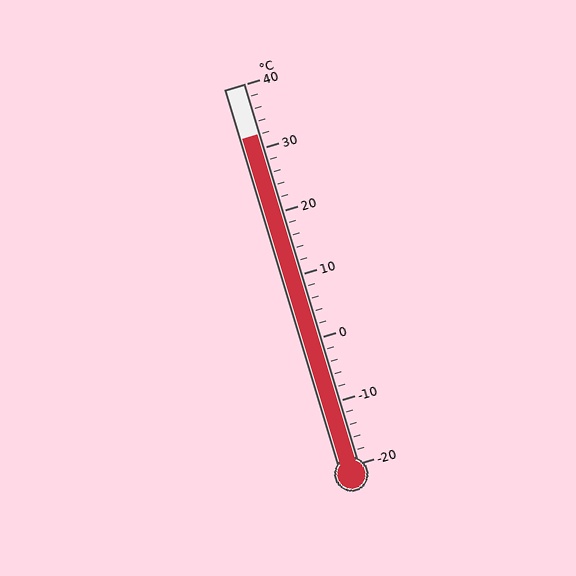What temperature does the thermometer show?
The thermometer shows approximately 32°C.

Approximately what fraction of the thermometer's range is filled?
The thermometer is filled to approximately 85% of its range.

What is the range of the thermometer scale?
The thermometer scale ranges from -20°C to 40°C.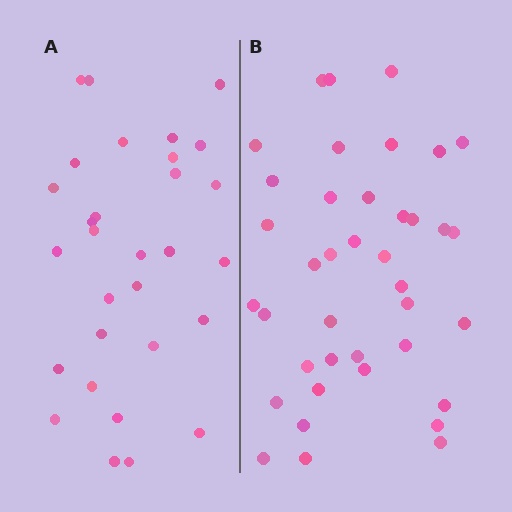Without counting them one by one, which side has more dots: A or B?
Region B (the right region) has more dots.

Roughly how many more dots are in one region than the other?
Region B has roughly 8 or so more dots than region A.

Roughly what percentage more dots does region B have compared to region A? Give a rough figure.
About 30% more.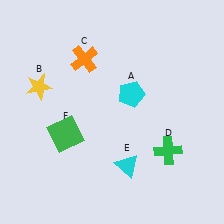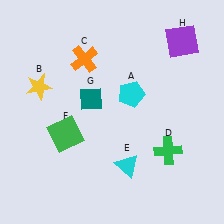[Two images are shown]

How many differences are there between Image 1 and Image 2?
There are 2 differences between the two images.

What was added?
A teal diamond (G), a purple square (H) were added in Image 2.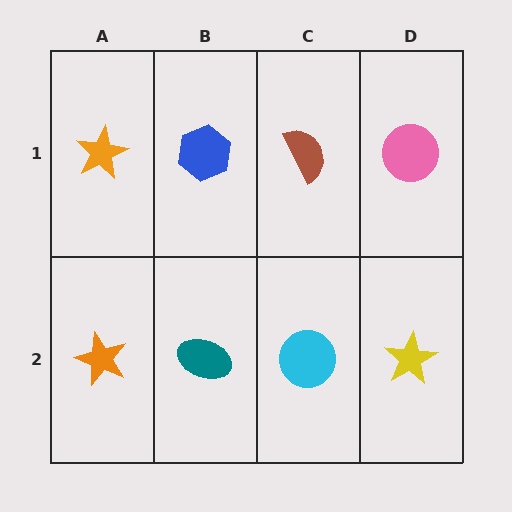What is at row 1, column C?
A brown semicircle.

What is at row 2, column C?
A cyan circle.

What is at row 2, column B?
A teal ellipse.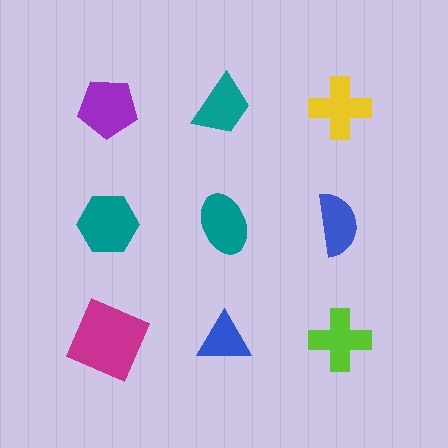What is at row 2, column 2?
A teal ellipse.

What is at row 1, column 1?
A purple pentagon.